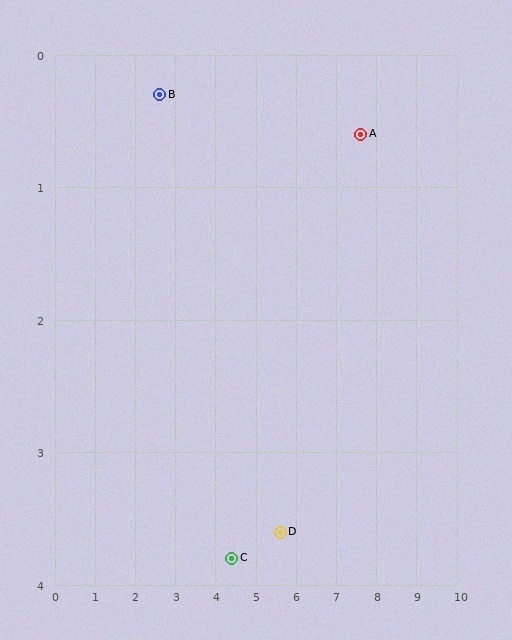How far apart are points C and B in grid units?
Points C and B are about 3.9 grid units apart.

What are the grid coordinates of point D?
Point D is at approximately (5.6, 3.6).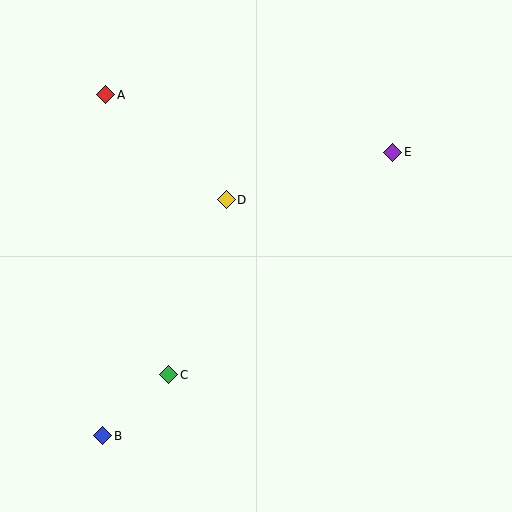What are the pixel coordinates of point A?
Point A is at (106, 95).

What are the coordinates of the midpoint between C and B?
The midpoint between C and B is at (136, 405).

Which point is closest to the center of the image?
Point D at (226, 200) is closest to the center.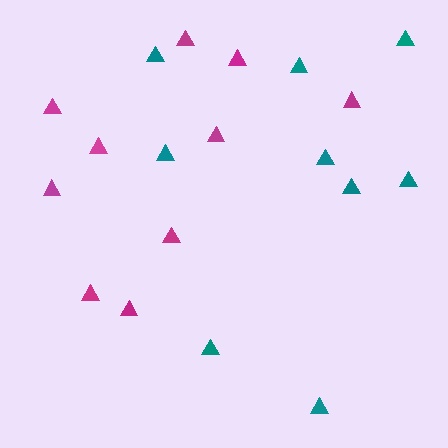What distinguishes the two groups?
There are 2 groups: one group of magenta triangles (10) and one group of teal triangles (9).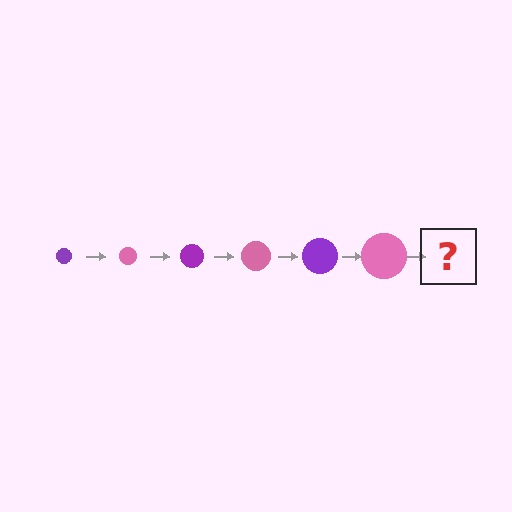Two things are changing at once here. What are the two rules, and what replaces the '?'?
The two rules are that the circle grows larger each step and the color cycles through purple and pink. The '?' should be a purple circle, larger than the previous one.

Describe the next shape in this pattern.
It should be a purple circle, larger than the previous one.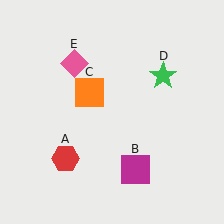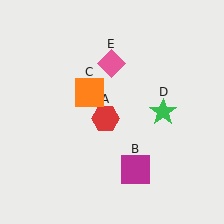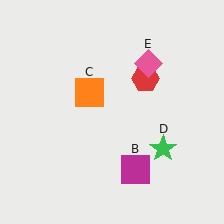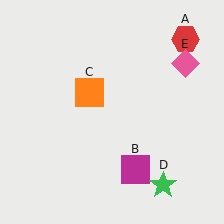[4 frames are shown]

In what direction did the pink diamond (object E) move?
The pink diamond (object E) moved right.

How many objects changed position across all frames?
3 objects changed position: red hexagon (object A), green star (object D), pink diamond (object E).